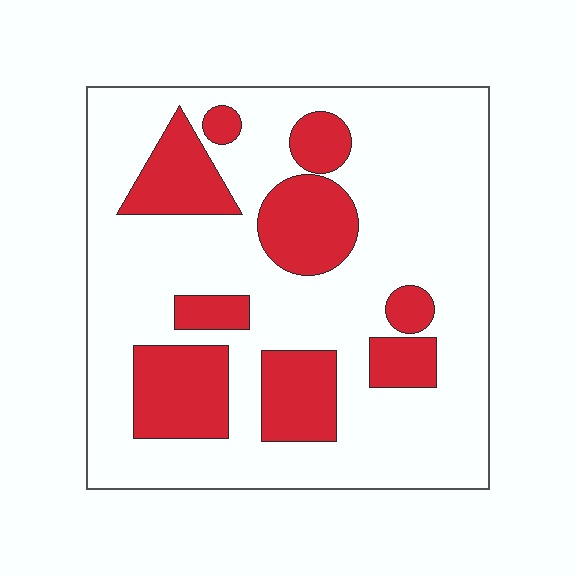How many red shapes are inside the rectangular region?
9.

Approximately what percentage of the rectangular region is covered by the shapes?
Approximately 25%.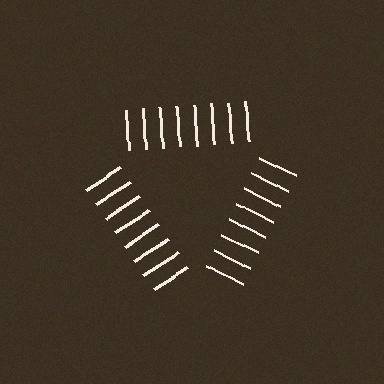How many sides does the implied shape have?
3 sides — the line-ends trace a triangle.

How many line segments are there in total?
24 — 8 along each of the 3 edges.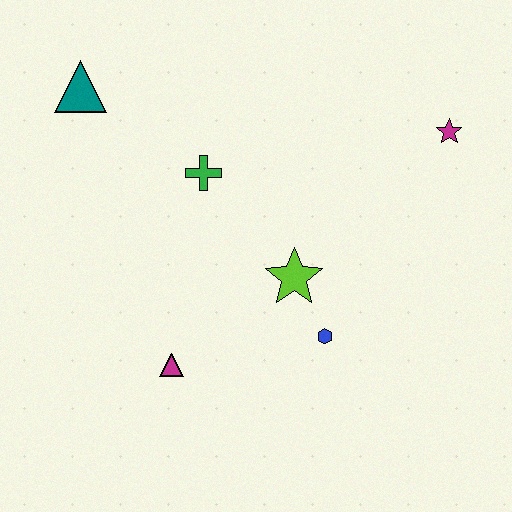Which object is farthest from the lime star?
The teal triangle is farthest from the lime star.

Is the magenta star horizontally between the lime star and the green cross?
No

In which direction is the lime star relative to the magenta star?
The lime star is to the left of the magenta star.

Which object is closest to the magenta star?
The lime star is closest to the magenta star.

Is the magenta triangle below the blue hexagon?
Yes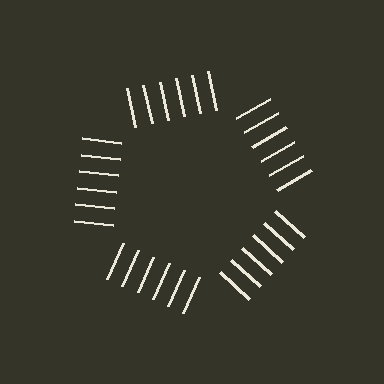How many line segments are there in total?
30 — 6 along each of the 5 edges.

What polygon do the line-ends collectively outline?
An illusory pentagon — the line segments terminate on its edges but no continuous stroke is drawn.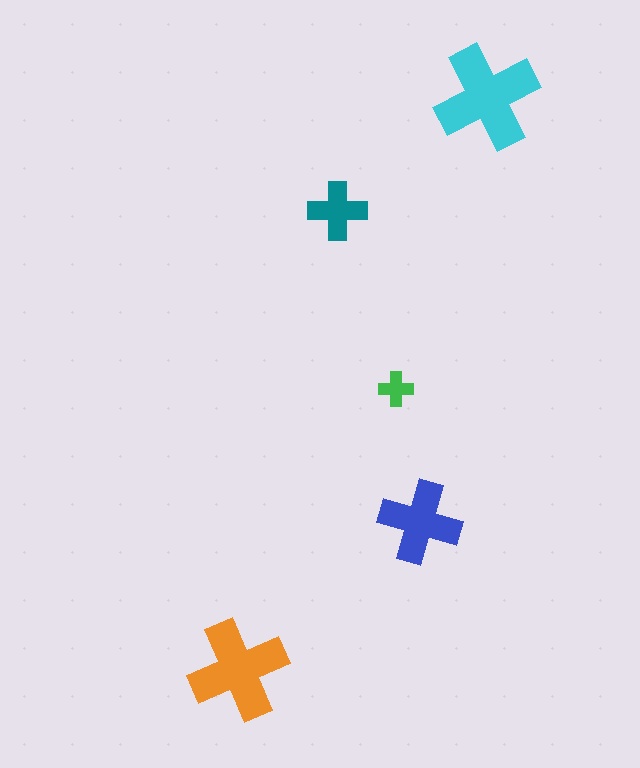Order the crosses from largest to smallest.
the cyan one, the orange one, the blue one, the teal one, the green one.